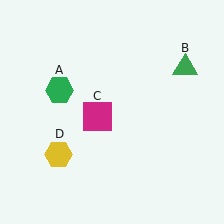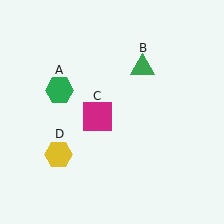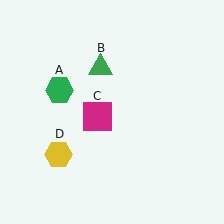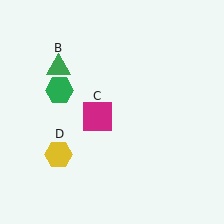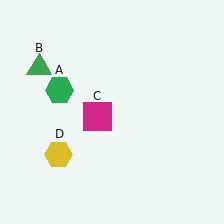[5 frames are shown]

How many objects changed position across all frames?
1 object changed position: green triangle (object B).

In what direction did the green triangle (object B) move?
The green triangle (object B) moved left.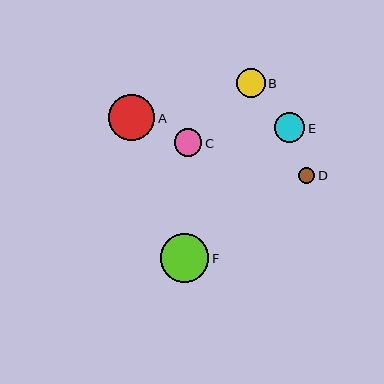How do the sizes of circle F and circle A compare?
Circle F and circle A are approximately the same size.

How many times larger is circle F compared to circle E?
Circle F is approximately 1.6 times the size of circle E.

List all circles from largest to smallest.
From largest to smallest: F, A, E, B, C, D.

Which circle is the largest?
Circle F is the largest with a size of approximately 48 pixels.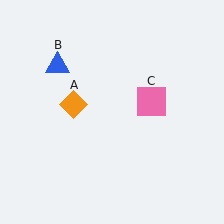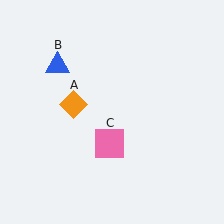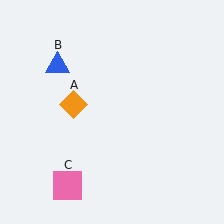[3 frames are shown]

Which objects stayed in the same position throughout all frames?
Orange diamond (object A) and blue triangle (object B) remained stationary.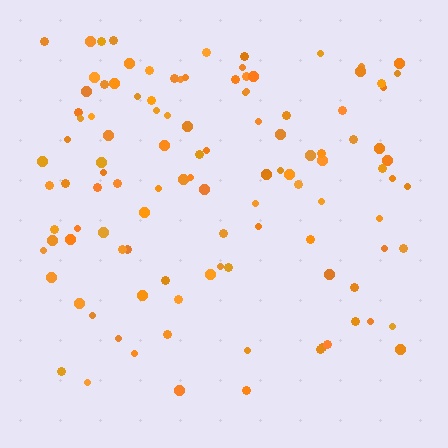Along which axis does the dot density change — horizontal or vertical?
Vertical.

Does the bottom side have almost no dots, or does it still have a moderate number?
Still a moderate number, just noticeably fewer than the top.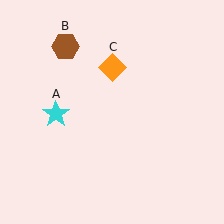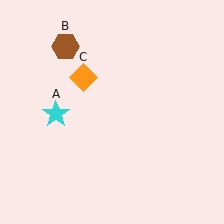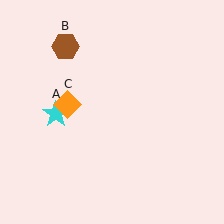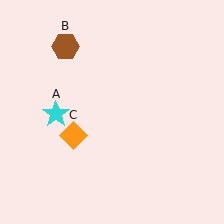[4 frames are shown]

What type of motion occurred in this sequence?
The orange diamond (object C) rotated counterclockwise around the center of the scene.